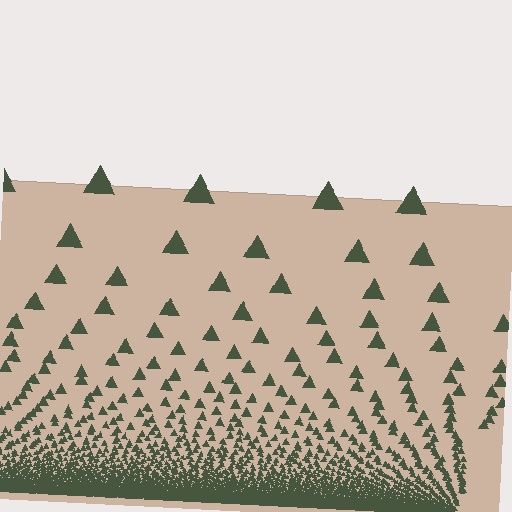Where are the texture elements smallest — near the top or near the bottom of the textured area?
Near the bottom.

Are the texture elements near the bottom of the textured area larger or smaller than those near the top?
Smaller. The gradient is inverted — elements near the bottom are smaller and denser.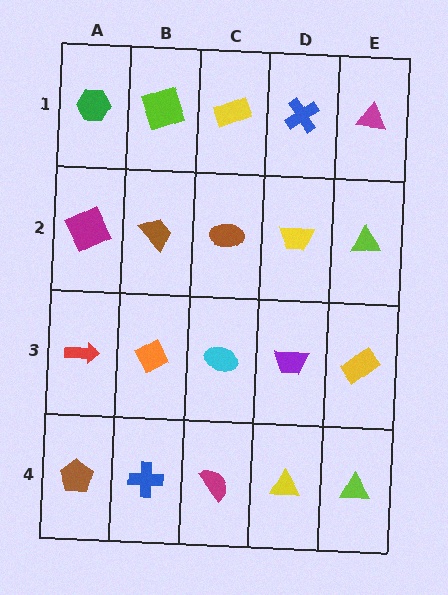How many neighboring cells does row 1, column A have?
2.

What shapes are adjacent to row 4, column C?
A cyan ellipse (row 3, column C), a blue cross (row 4, column B), a yellow triangle (row 4, column D).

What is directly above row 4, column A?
A red arrow.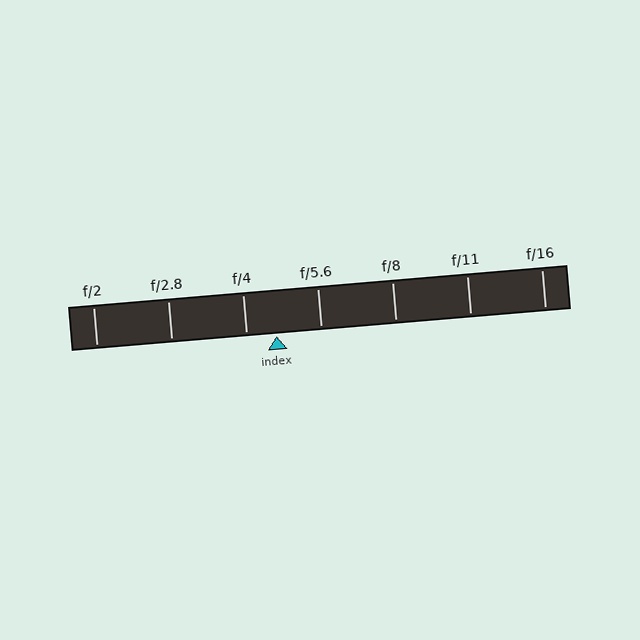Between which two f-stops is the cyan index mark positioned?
The index mark is between f/4 and f/5.6.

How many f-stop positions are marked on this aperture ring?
There are 7 f-stop positions marked.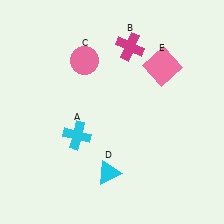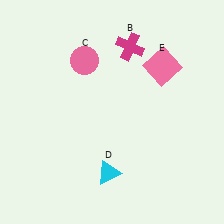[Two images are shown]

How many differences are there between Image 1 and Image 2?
There is 1 difference between the two images.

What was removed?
The cyan cross (A) was removed in Image 2.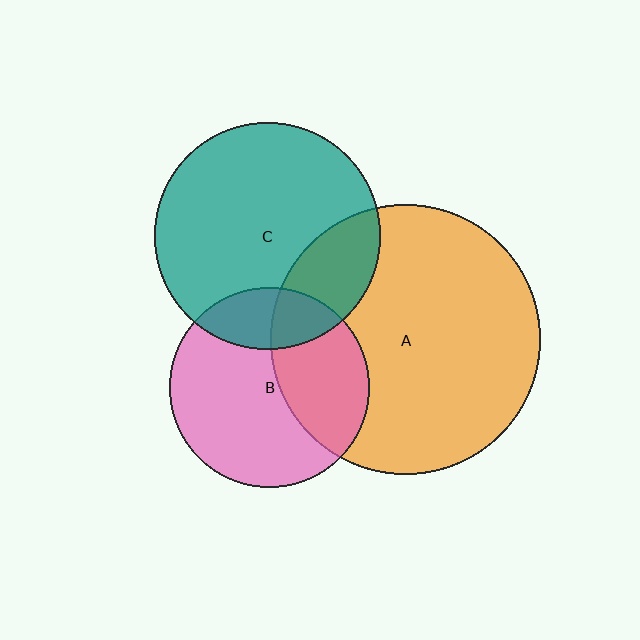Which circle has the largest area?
Circle A (orange).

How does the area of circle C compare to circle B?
Approximately 1.3 times.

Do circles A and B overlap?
Yes.